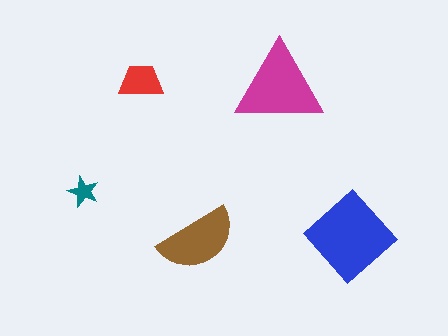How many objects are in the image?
There are 5 objects in the image.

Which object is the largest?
The blue diamond.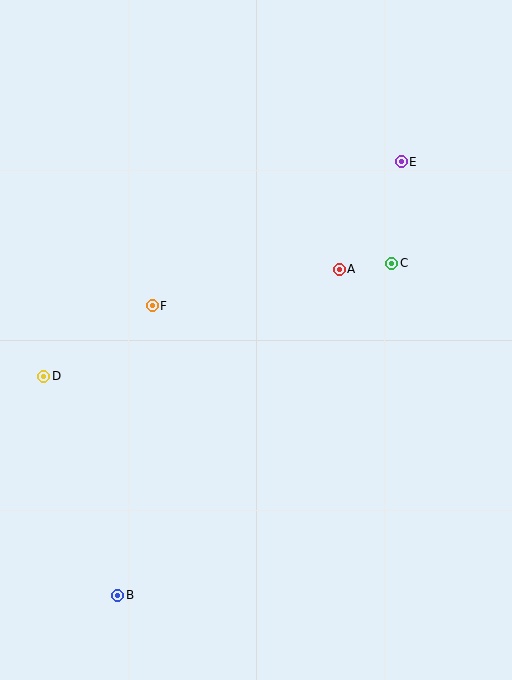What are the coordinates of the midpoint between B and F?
The midpoint between B and F is at (135, 450).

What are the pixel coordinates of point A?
Point A is at (339, 269).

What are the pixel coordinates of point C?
Point C is at (392, 263).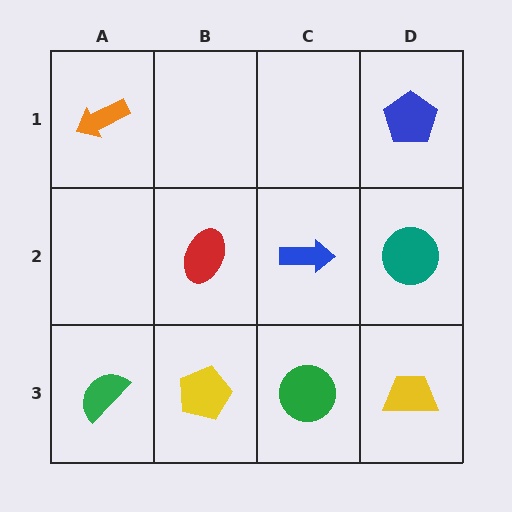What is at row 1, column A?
An orange arrow.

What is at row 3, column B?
A yellow pentagon.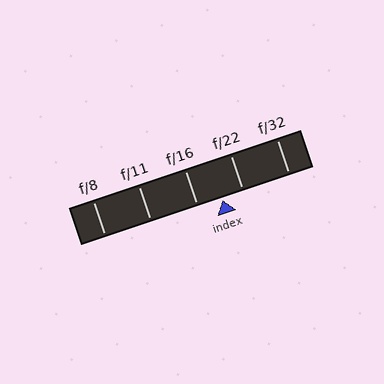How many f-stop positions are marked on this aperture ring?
There are 5 f-stop positions marked.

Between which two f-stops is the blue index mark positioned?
The index mark is between f/16 and f/22.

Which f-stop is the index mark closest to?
The index mark is closest to f/22.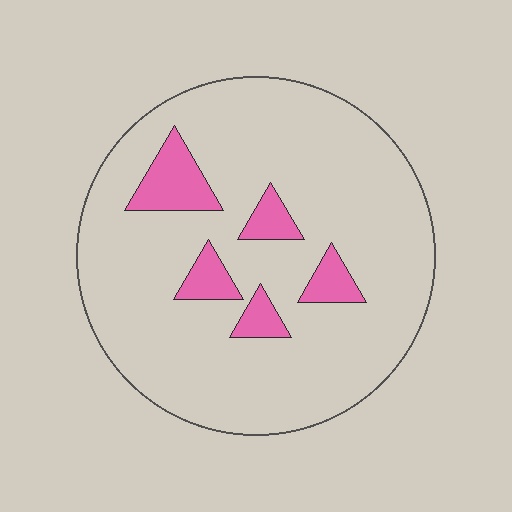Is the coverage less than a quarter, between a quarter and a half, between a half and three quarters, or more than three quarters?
Less than a quarter.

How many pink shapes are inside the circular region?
5.